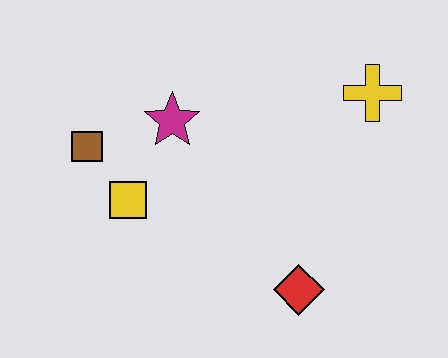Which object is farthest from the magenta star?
The red diamond is farthest from the magenta star.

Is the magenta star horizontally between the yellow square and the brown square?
No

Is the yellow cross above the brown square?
Yes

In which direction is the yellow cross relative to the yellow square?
The yellow cross is to the right of the yellow square.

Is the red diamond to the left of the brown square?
No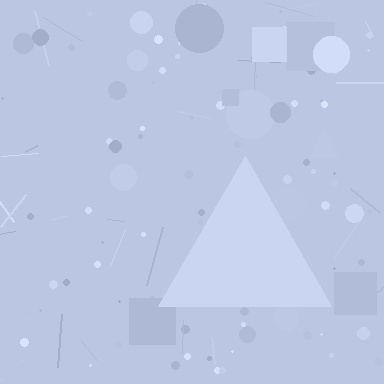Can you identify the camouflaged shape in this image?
The camouflaged shape is a triangle.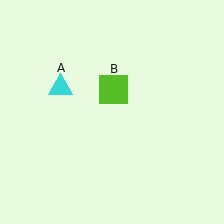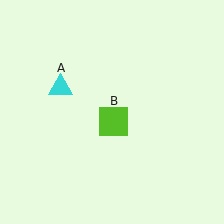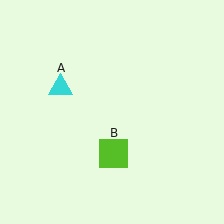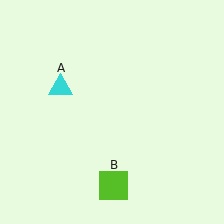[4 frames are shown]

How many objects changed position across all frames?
1 object changed position: lime square (object B).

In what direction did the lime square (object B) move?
The lime square (object B) moved down.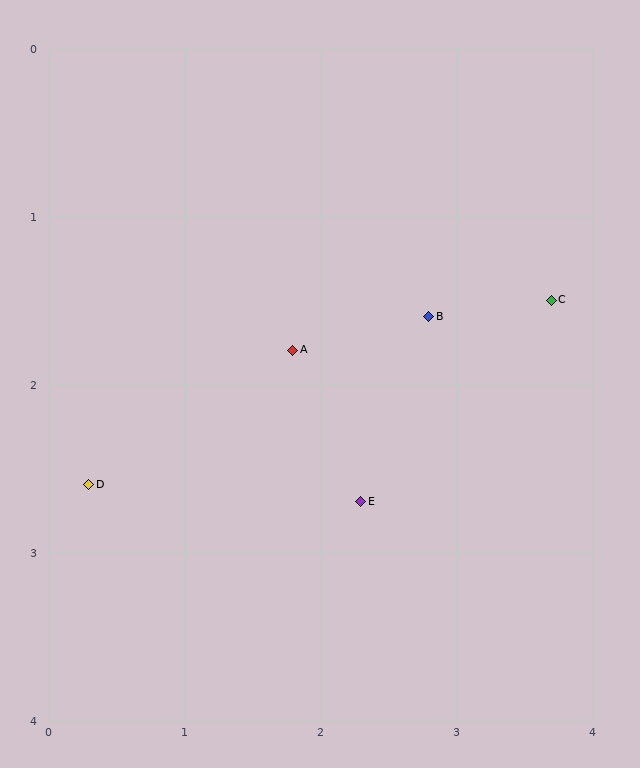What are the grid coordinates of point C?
Point C is at approximately (3.7, 1.5).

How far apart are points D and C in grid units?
Points D and C are about 3.6 grid units apart.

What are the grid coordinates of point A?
Point A is at approximately (1.8, 1.8).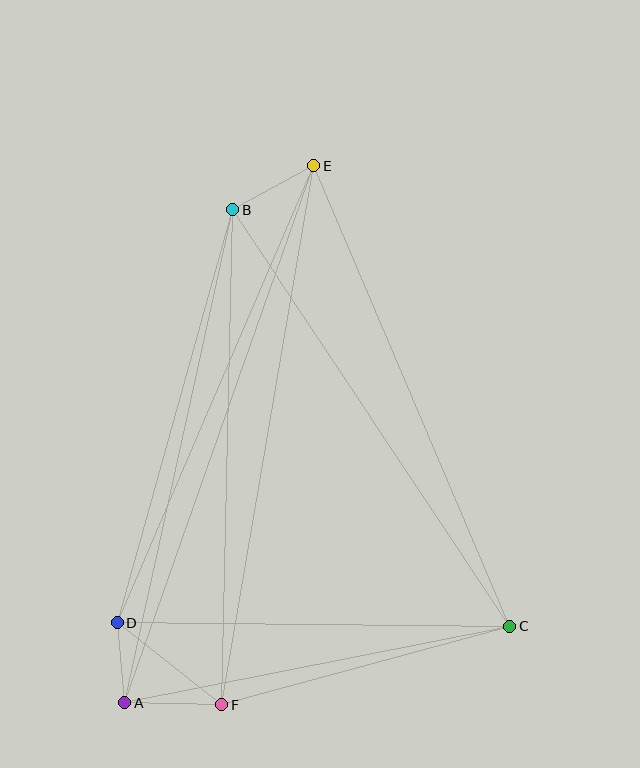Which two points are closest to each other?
Points A and D are closest to each other.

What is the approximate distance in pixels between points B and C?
The distance between B and C is approximately 500 pixels.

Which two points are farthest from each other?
Points A and E are farthest from each other.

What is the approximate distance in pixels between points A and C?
The distance between A and C is approximately 392 pixels.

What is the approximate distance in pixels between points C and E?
The distance between C and E is approximately 500 pixels.